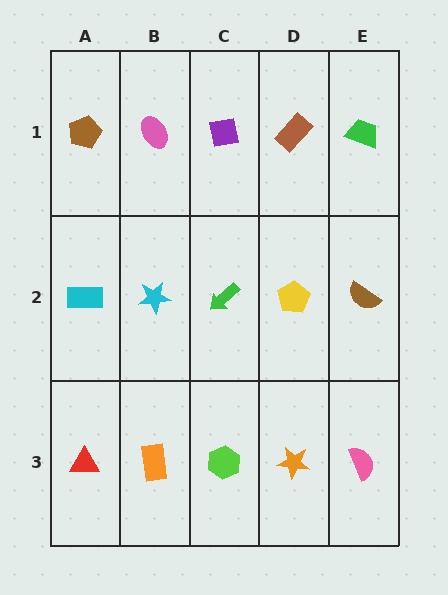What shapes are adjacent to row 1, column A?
A cyan rectangle (row 2, column A), a pink ellipse (row 1, column B).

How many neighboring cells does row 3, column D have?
3.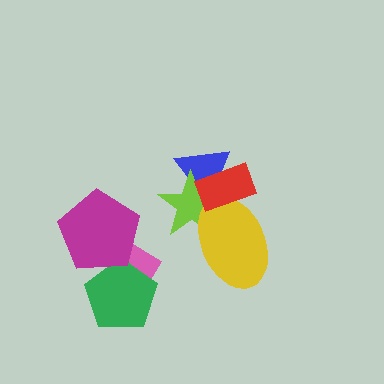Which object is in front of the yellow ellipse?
The red rectangle is in front of the yellow ellipse.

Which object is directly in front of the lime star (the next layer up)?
The yellow ellipse is directly in front of the lime star.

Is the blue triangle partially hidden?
Yes, it is partially covered by another shape.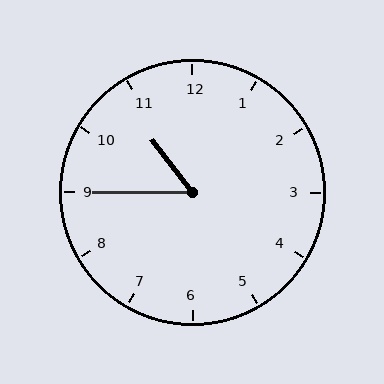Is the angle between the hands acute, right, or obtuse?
It is acute.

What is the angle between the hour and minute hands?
Approximately 52 degrees.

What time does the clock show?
10:45.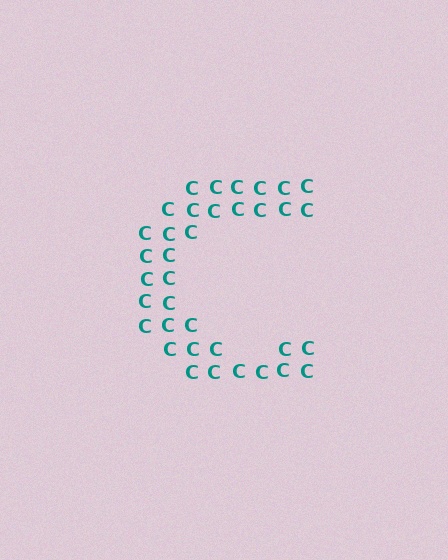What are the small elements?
The small elements are letter C's.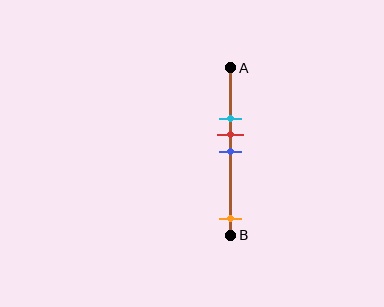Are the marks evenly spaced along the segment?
No, the marks are not evenly spaced.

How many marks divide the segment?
There are 4 marks dividing the segment.